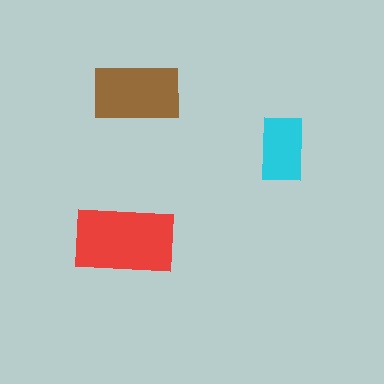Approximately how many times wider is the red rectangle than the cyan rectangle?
About 1.5 times wider.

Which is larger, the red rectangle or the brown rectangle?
The red one.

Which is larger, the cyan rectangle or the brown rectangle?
The brown one.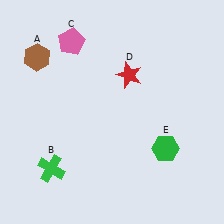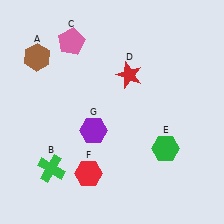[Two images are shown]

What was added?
A red hexagon (F), a purple hexagon (G) were added in Image 2.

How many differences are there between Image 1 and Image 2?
There are 2 differences between the two images.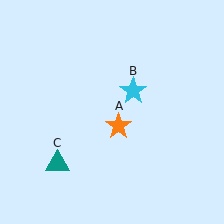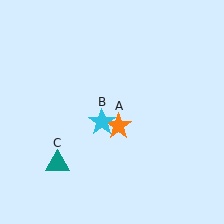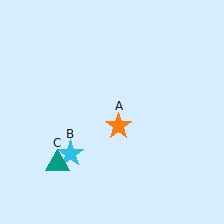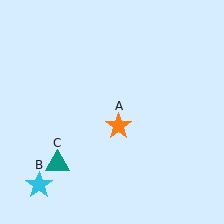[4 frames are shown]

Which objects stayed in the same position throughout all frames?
Orange star (object A) and teal triangle (object C) remained stationary.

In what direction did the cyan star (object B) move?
The cyan star (object B) moved down and to the left.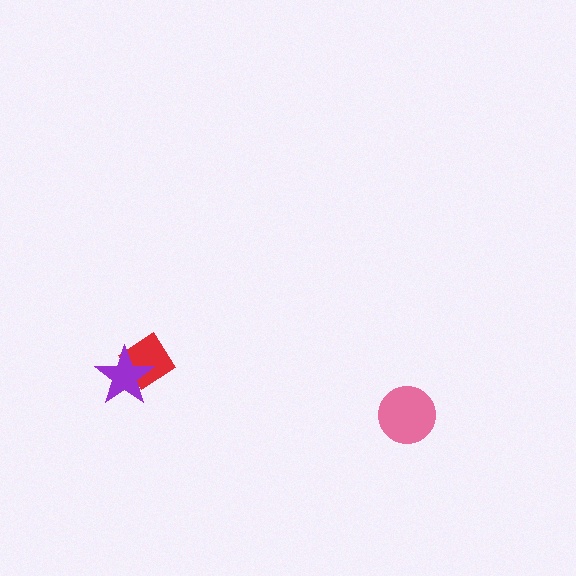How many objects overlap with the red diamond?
1 object overlaps with the red diamond.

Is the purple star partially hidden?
No, no other shape covers it.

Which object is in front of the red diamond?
The purple star is in front of the red diamond.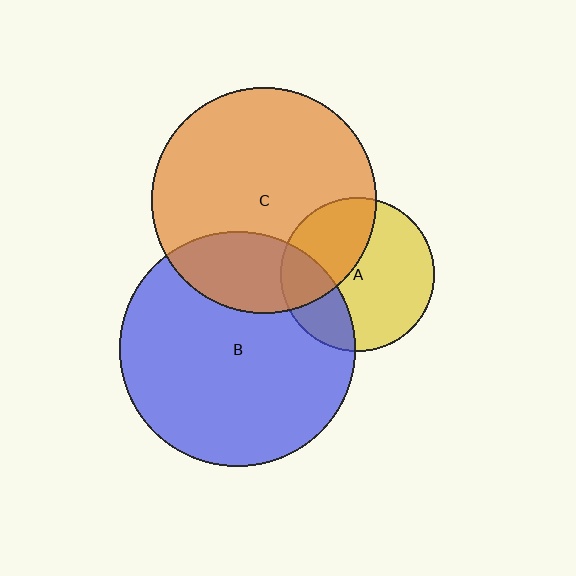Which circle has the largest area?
Circle B (blue).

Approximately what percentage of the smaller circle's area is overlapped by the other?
Approximately 40%.